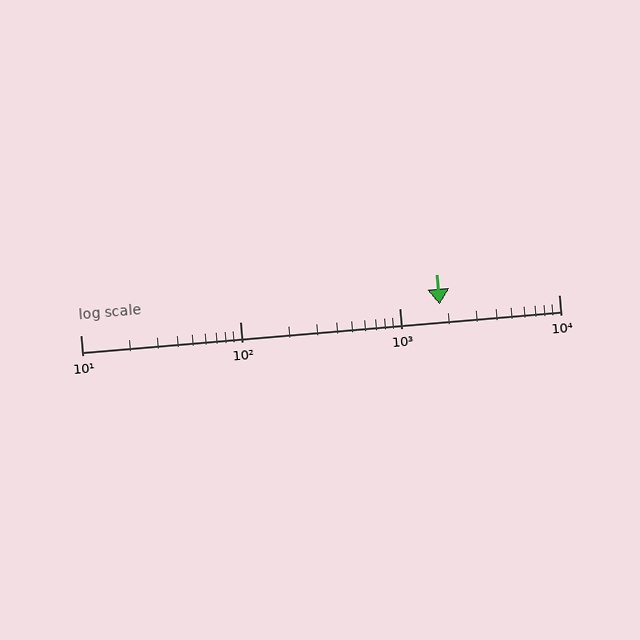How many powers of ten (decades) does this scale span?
The scale spans 3 decades, from 10 to 10000.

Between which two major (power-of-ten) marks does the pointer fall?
The pointer is between 1000 and 10000.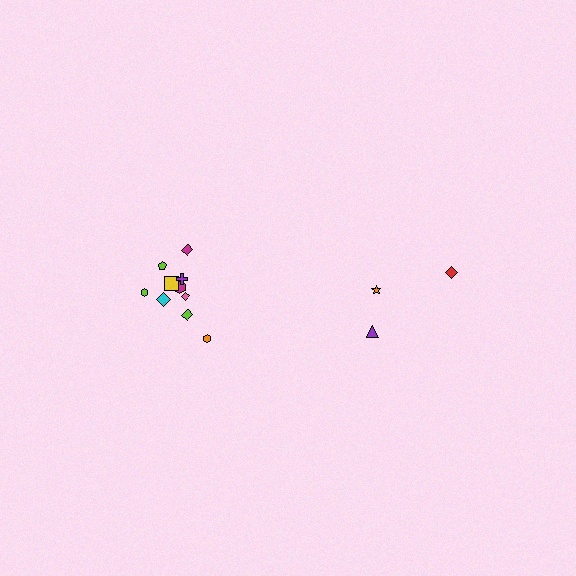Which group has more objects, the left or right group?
The left group.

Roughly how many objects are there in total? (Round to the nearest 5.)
Roughly 15 objects in total.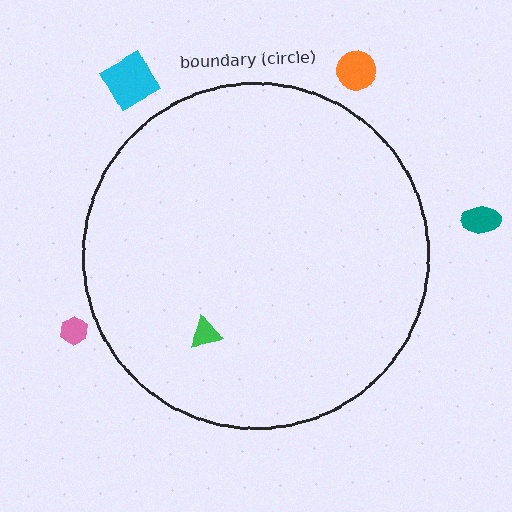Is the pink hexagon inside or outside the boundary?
Outside.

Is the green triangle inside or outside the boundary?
Inside.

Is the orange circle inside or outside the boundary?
Outside.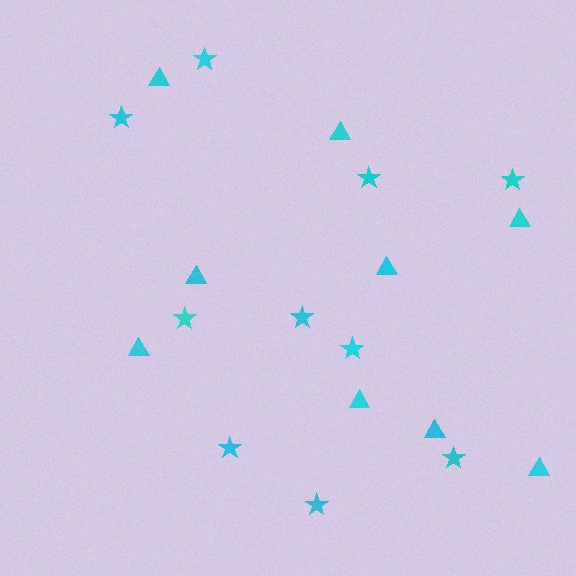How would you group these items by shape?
There are 2 groups: one group of stars (10) and one group of triangles (9).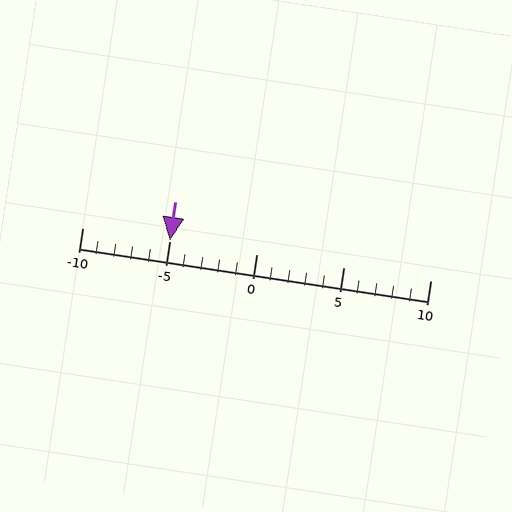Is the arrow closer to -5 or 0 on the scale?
The arrow is closer to -5.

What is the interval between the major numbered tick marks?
The major tick marks are spaced 5 units apart.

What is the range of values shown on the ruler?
The ruler shows values from -10 to 10.